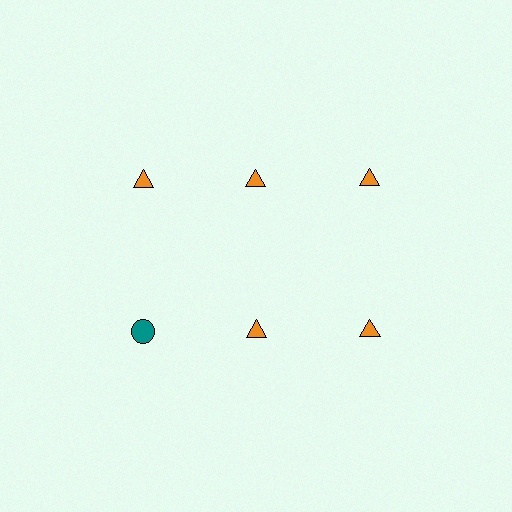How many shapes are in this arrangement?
There are 6 shapes arranged in a grid pattern.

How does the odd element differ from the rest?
It differs in both color (teal instead of orange) and shape (circle instead of triangle).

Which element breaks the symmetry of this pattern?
The teal circle in the second row, leftmost column breaks the symmetry. All other shapes are orange triangles.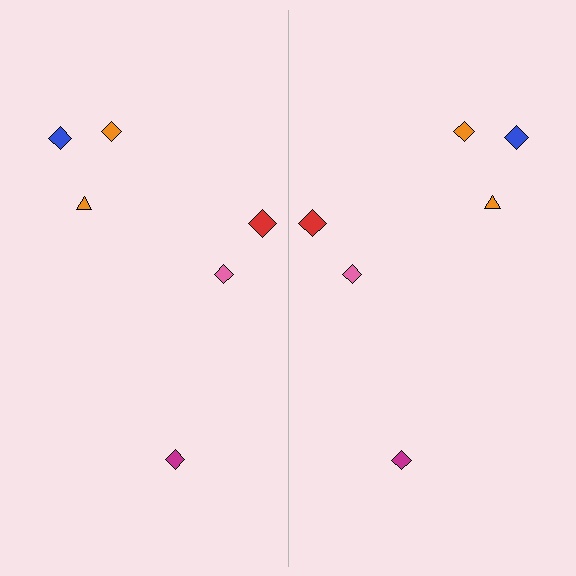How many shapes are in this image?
There are 12 shapes in this image.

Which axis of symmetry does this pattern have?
The pattern has a vertical axis of symmetry running through the center of the image.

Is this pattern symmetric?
Yes, this pattern has bilateral (reflection) symmetry.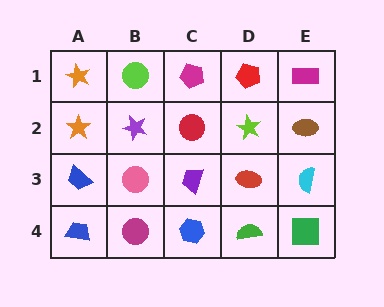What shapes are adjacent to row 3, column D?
A lime star (row 2, column D), a green semicircle (row 4, column D), a purple trapezoid (row 3, column C), a cyan semicircle (row 3, column E).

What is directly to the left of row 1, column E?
A red pentagon.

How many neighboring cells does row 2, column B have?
4.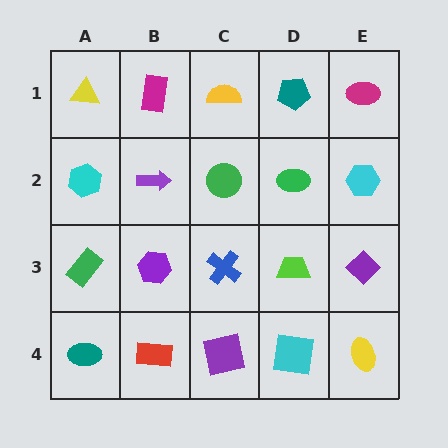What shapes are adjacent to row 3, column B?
A purple arrow (row 2, column B), a red rectangle (row 4, column B), a green rectangle (row 3, column A), a blue cross (row 3, column C).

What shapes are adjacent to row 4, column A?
A green rectangle (row 3, column A), a red rectangle (row 4, column B).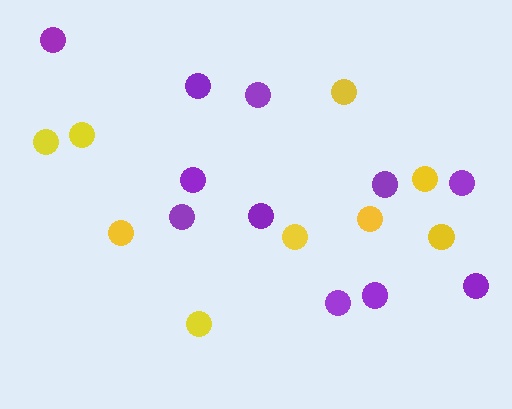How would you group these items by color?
There are 2 groups: one group of yellow circles (9) and one group of purple circles (11).